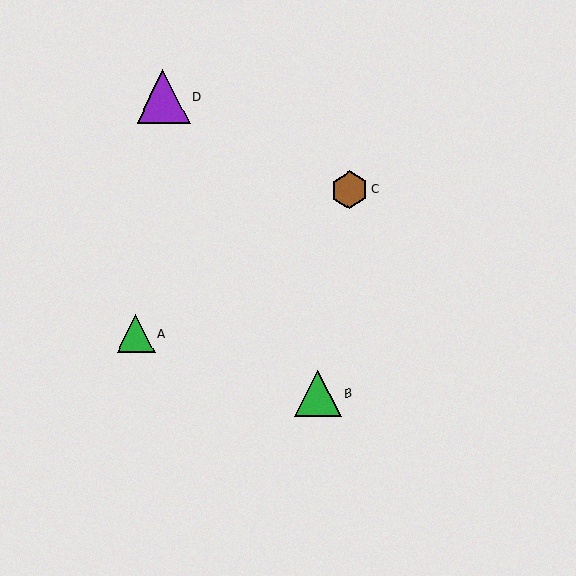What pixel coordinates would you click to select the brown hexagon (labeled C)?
Click at (350, 190) to select the brown hexagon C.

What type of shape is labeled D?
Shape D is a purple triangle.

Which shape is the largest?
The purple triangle (labeled D) is the largest.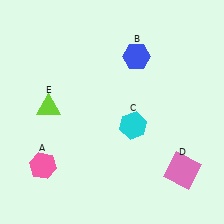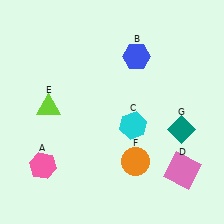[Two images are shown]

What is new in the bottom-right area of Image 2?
A teal diamond (G) was added in the bottom-right area of Image 2.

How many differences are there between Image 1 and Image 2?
There are 2 differences between the two images.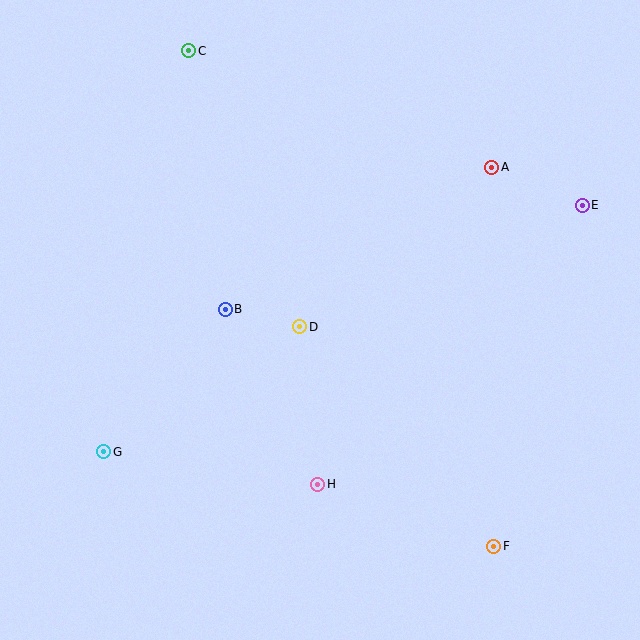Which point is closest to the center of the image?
Point D at (300, 327) is closest to the center.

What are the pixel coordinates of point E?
Point E is at (582, 205).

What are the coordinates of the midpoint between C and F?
The midpoint between C and F is at (341, 299).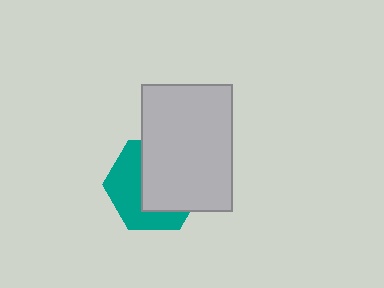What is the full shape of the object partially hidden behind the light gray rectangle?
The partially hidden object is a teal hexagon.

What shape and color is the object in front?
The object in front is a light gray rectangle.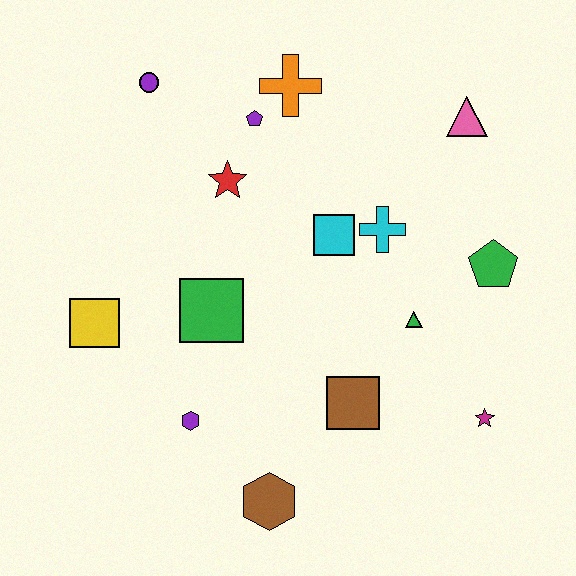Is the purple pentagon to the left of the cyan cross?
Yes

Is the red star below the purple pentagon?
Yes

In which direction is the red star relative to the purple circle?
The red star is below the purple circle.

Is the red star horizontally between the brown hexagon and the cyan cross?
No